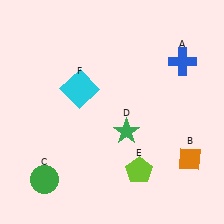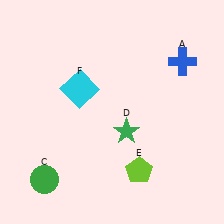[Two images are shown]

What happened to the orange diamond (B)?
The orange diamond (B) was removed in Image 2. It was in the bottom-right area of Image 1.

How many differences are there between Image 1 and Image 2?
There is 1 difference between the two images.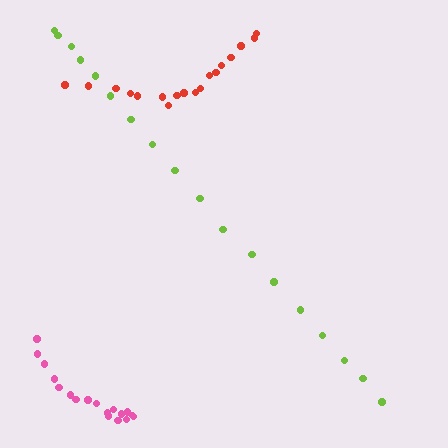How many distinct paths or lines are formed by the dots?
There are 3 distinct paths.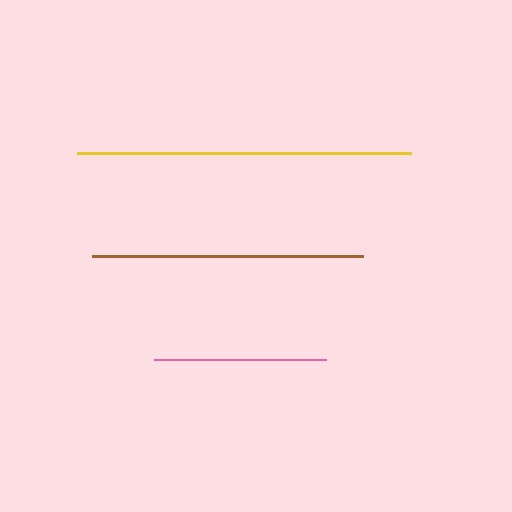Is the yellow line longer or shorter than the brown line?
The yellow line is longer than the brown line.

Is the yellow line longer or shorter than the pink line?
The yellow line is longer than the pink line.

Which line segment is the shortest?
The pink line is the shortest at approximately 173 pixels.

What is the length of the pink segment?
The pink segment is approximately 173 pixels long.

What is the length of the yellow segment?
The yellow segment is approximately 335 pixels long.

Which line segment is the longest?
The yellow line is the longest at approximately 335 pixels.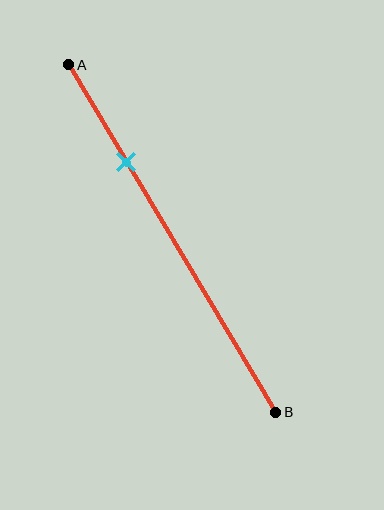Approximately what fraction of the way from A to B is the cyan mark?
The cyan mark is approximately 30% of the way from A to B.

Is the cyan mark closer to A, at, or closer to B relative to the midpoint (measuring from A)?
The cyan mark is closer to point A than the midpoint of segment AB.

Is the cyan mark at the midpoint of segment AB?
No, the mark is at about 30% from A, not at the 50% midpoint.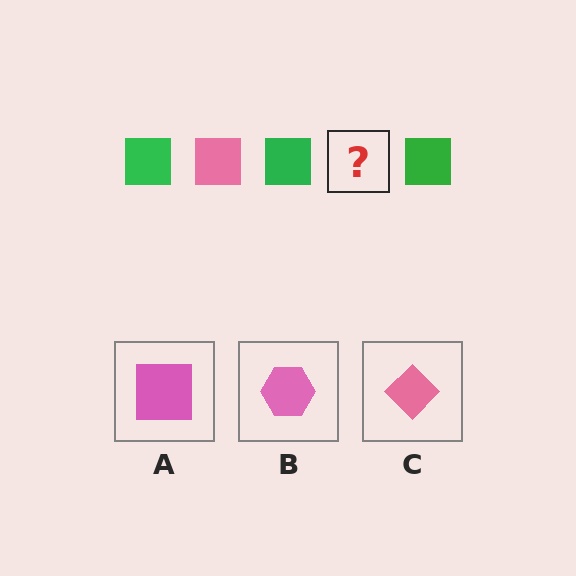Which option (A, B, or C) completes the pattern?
A.